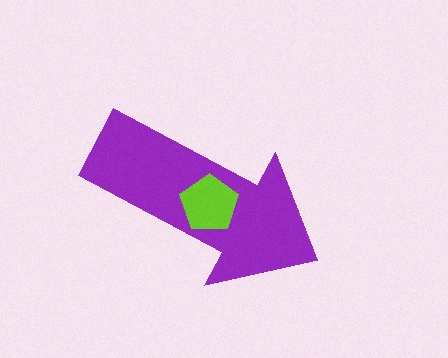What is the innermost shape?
The lime pentagon.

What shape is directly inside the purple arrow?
The lime pentagon.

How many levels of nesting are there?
2.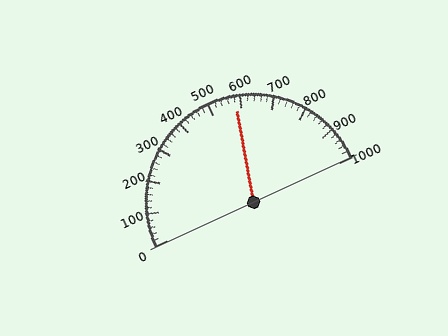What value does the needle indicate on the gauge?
The needle indicates approximately 580.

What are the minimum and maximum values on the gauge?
The gauge ranges from 0 to 1000.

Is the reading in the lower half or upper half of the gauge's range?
The reading is in the upper half of the range (0 to 1000).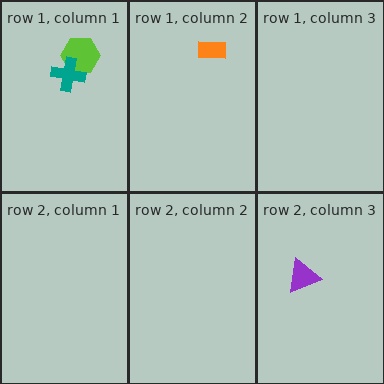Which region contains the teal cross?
The row 1, column 1 region.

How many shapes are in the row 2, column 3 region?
1.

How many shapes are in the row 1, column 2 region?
1.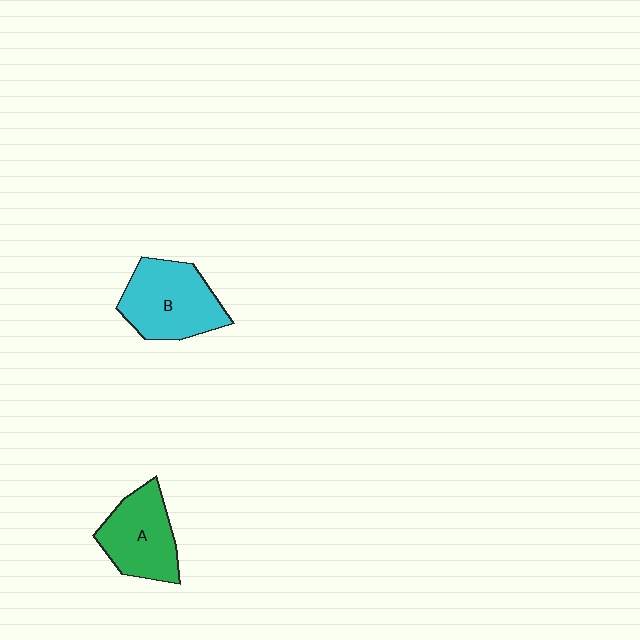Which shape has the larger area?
Shape B (cyan).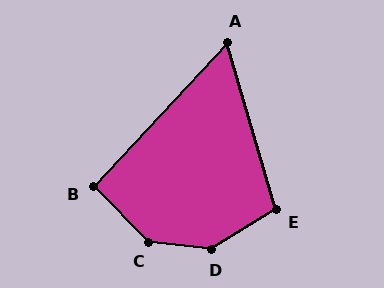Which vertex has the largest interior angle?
D, at approximately 142 degrees.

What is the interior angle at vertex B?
Approximately 92 degrees (approximately right).